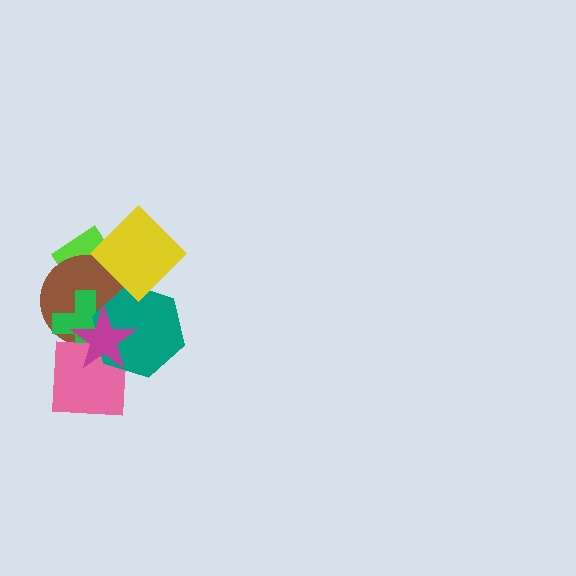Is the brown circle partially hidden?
Yes, it is partially covered by another shape.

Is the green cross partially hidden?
Yes, it is partially covered by another shape.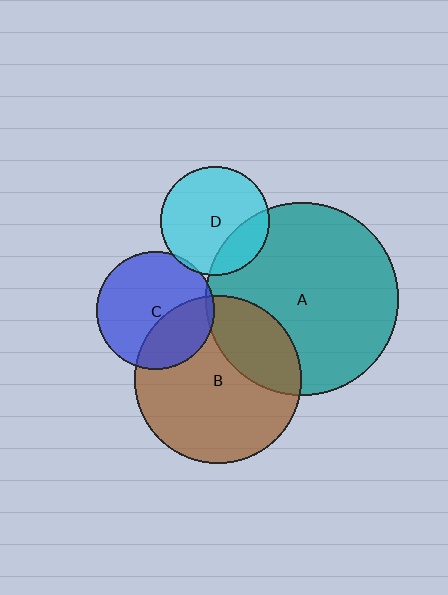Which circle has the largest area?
Circle A (teal).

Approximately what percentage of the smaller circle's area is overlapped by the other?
Approximately 25%.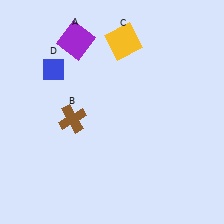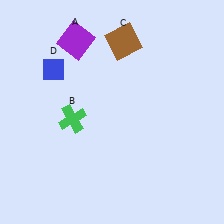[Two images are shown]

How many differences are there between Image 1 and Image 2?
There are 2 differences between the two images.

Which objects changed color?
B changed from brown to green. C changed from yellow to brown.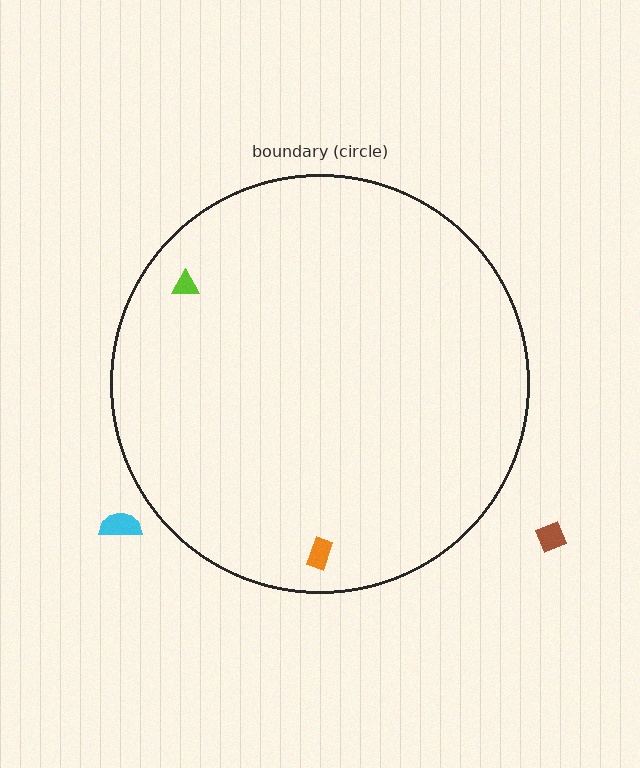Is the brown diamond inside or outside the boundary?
Outside.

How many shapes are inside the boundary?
2 inside, 2 outside.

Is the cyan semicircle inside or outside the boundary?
Outside.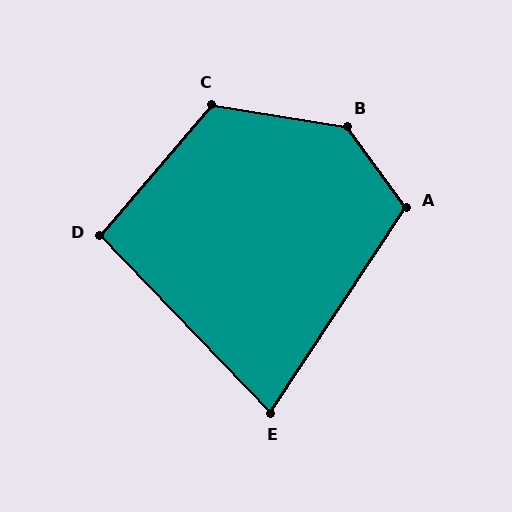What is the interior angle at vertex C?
Approximately 121 degrees (obtuse).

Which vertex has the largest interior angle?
B, at approximately 136 degrees.